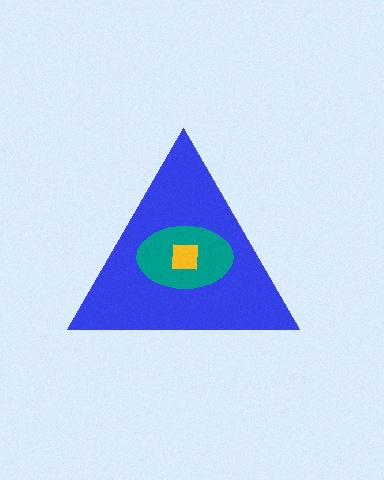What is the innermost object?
The yellow square.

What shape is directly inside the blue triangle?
The teal ellipse.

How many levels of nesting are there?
3.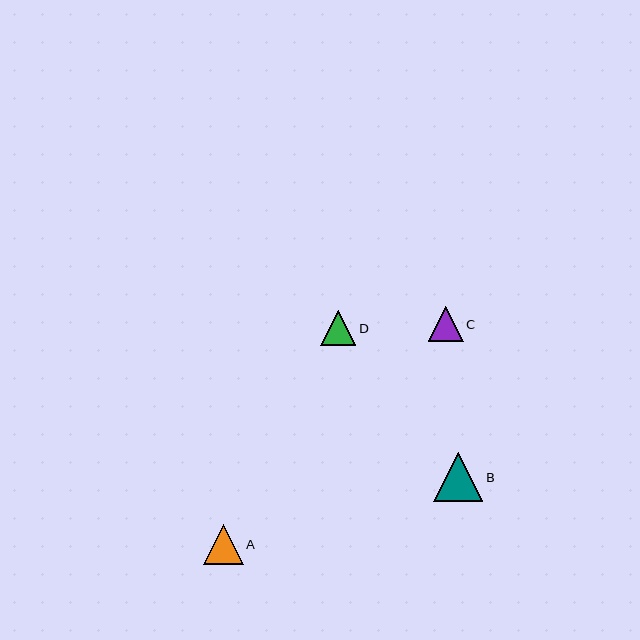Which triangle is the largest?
Triangle B is the largest with a size of approximately 49 pixels.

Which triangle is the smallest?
Triangle C is the smallest with a size of approximately 35 pixels.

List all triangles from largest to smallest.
From largest to smallest: B, A, D, C.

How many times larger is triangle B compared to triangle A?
Triangle B is approximately 1.2 times the size of triangle A.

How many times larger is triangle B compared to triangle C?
Triangle B is approximately 1.4 times the size of triangle C.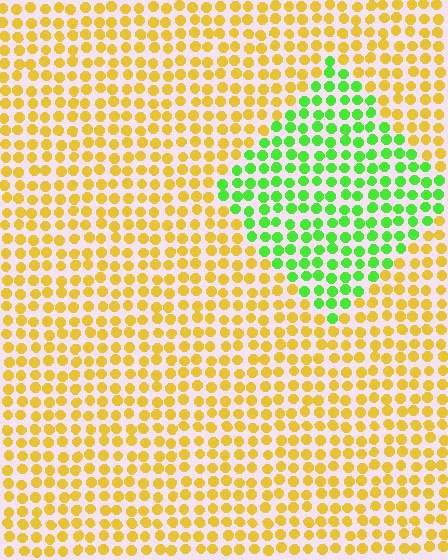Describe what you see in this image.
The image is filled with small yellow elements in a uniform arrangement. A diamond-shaped region is visible where the elements are tinted to a slightly different hue, forming a subtle color boundary.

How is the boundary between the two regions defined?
The boundary is defined purely by a slight shift in hue (about 66 degrees). Spacing, size, and orientation are identical on both sides.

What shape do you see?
I see a diamond.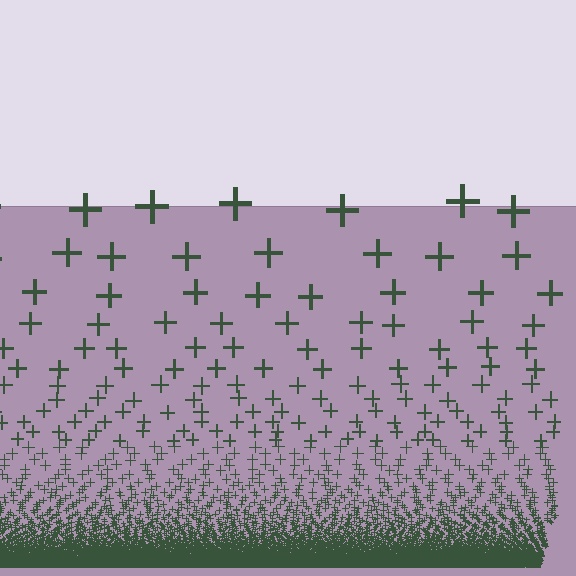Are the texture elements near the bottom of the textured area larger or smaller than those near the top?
Smaller. The gradient is inverted — elements near the bottom are smaller and denser.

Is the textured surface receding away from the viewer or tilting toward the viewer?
The surface appears to tilt toward the viewer. Texture elements get larger and sparser toward the top.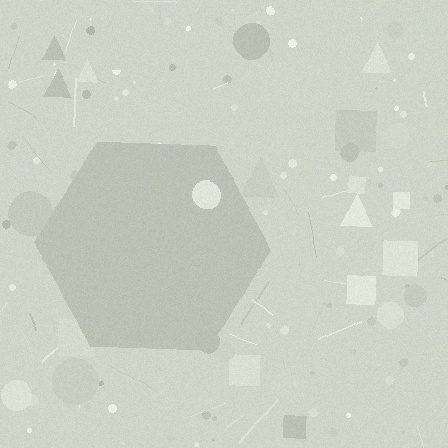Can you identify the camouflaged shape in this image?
The camouflaged shape is a hexagon.